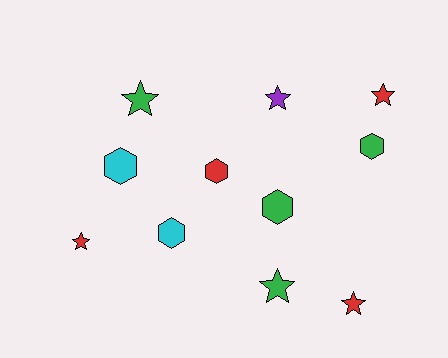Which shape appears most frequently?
Star, with 6 objects.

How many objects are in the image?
There are 11 objects.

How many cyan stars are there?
There are no cyan stars.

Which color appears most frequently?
Red, with 4 objects.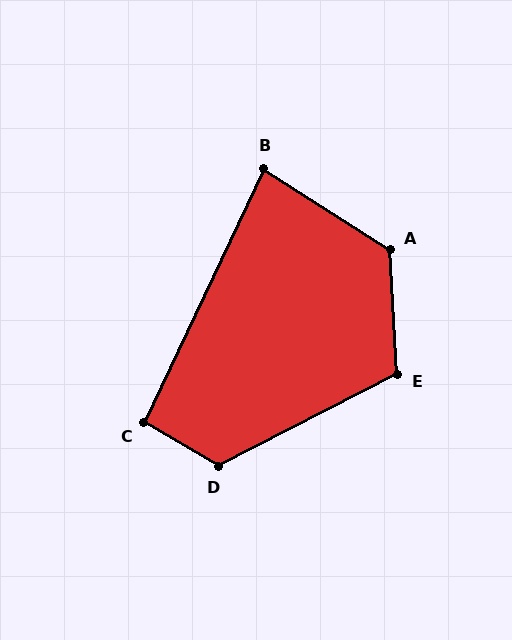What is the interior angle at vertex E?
Approximately 114 degrees (obtuse).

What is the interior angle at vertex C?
Approximately 96 degrees (obtuse).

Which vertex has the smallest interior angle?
B, at approximately 83 degrees.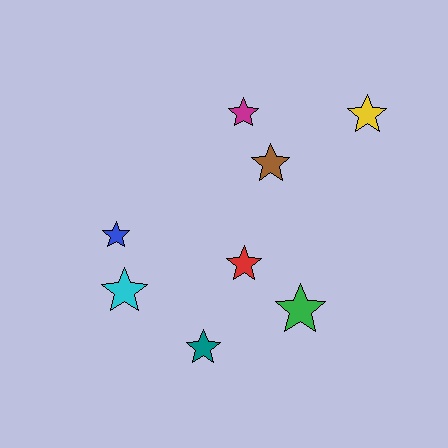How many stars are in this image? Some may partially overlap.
There are 8 stars.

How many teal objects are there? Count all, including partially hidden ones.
There is 1 teal object.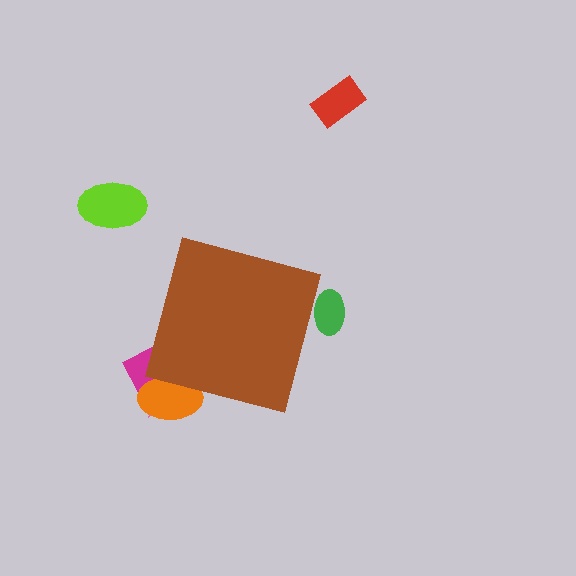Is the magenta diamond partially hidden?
Yes, the magenta diamond is partially hidden behind the brown square.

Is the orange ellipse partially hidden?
Yes, the orange ellipse is partially hidden behind the brown square.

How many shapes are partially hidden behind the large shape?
4 shapes are partially hidden.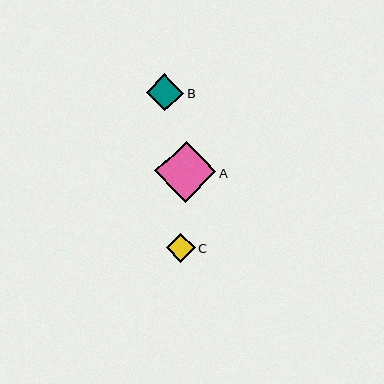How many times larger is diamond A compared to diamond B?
Diamond A is approximately 1.6 times the size of diamond B.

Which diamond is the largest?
Diamond A is the largest with a size of approximately 61 pixels.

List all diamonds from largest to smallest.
From largest to smallest: A, B, C.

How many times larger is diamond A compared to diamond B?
Diamond A is approximately 1.6 times the size of diamond B.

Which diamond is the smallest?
Diamond C is the smallest with a size of approximately 29 pixels.